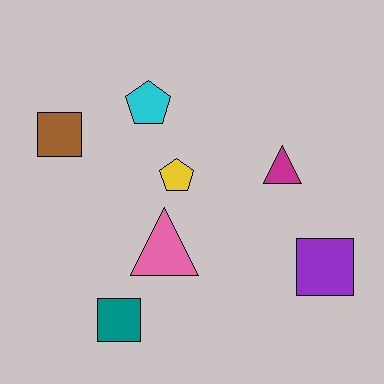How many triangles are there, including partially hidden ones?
There are 2 triangles.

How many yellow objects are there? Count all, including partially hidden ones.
There is 1 yellow object.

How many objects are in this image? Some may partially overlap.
There are 7 objects.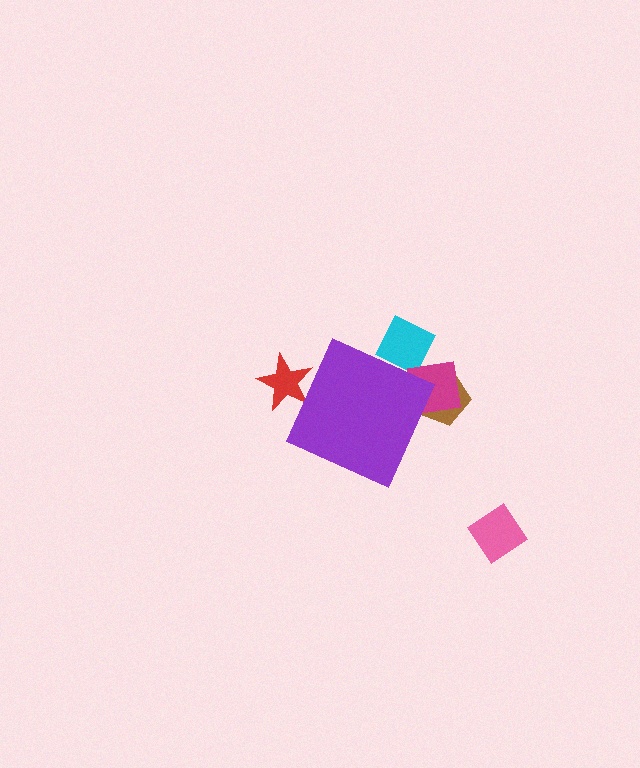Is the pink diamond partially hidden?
No, the pink diamond is fully visible.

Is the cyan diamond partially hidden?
Yes, the cyan diamond is partially hidden behind the purple diamond.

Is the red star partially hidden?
Yes, the red star is partially hidden behind the purple diamond.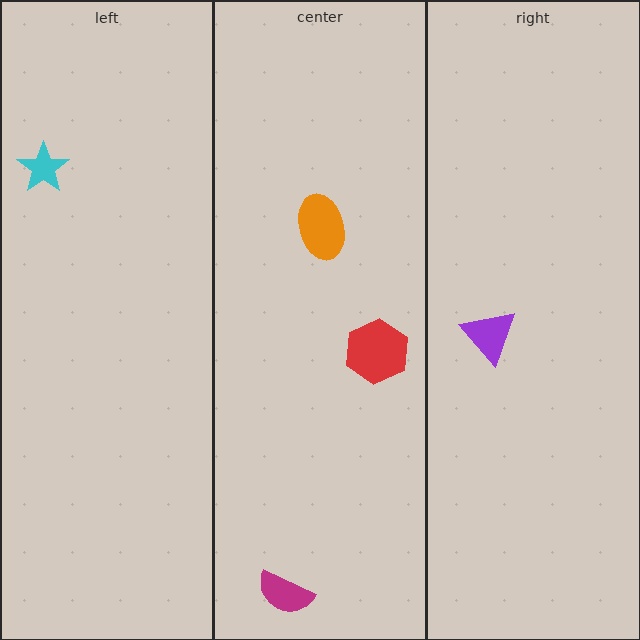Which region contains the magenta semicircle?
The center region.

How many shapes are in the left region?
1.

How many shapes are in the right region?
1.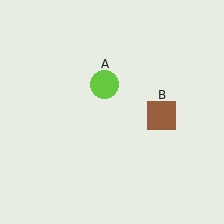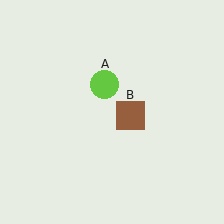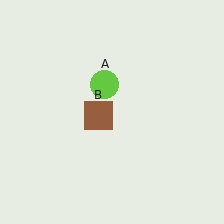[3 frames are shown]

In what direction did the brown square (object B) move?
The brown square (object B) moved left.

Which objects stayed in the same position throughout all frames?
Lime circle (object A) remained stationary.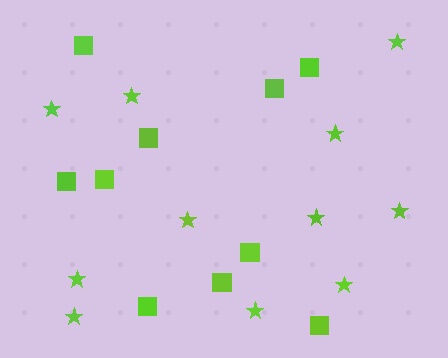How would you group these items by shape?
There are 2 groups: one group of squares (10) and one group of stars (11).